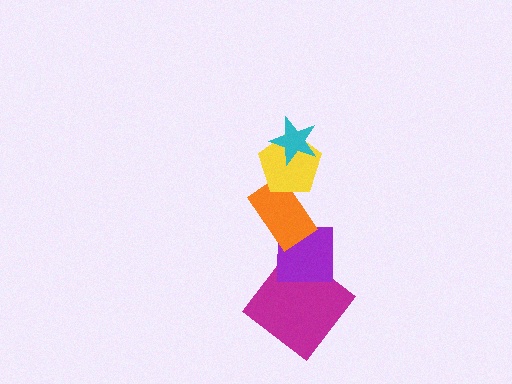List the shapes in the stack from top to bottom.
From top to bottom: the cyan star, the yellow pentagon, the orange rectangle, the purple square, the magenta diamond.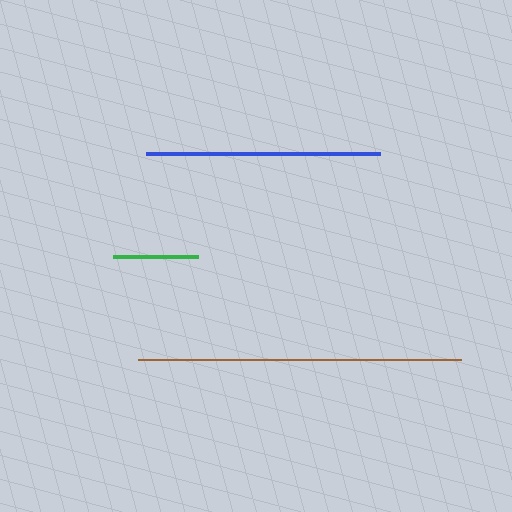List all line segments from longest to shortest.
From longest to shortest: brown, blue, green.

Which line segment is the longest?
The brown line is the longest at approximately 323 pixels.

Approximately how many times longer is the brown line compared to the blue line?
The brown line is approximately 1.4 times the length of the blue line.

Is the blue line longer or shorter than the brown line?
The brown line is longer than the blue line.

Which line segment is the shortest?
The green line is the shortest at approximately 85 pixels.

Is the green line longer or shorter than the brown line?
The brown line is longer than the green line.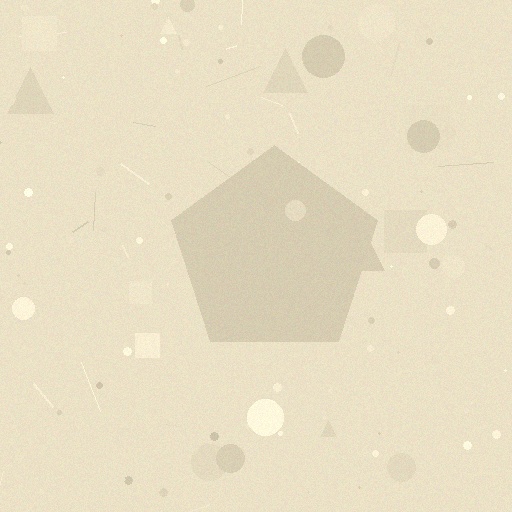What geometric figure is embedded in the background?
A pentagon is embedded in the background.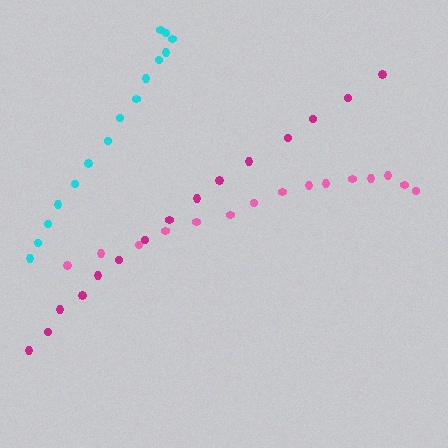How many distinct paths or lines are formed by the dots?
There are 3 distinct paths.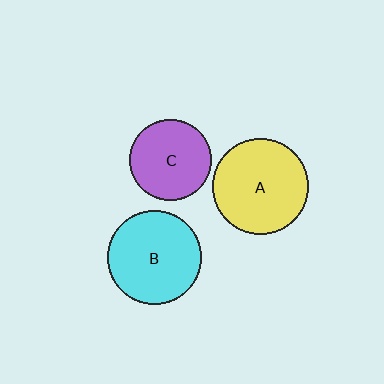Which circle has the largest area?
Circle A (yellow).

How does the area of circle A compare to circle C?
Approximately 1.4 times.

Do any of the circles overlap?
No, none of the circles overlap.